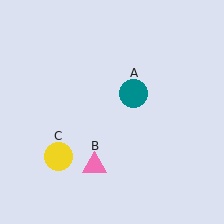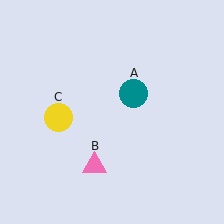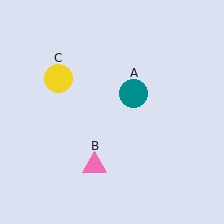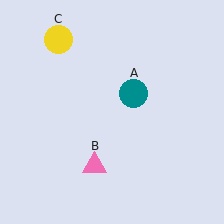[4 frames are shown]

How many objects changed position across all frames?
1 object changed position: yellow circle (object C).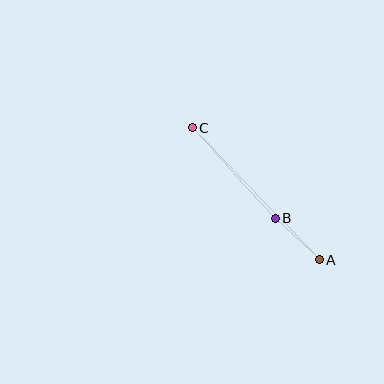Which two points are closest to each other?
Points A and B are closest to each other.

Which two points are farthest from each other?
Points A and C are farthest from each other.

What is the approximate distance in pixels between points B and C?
The distance between B and C is approximately 122 pixels.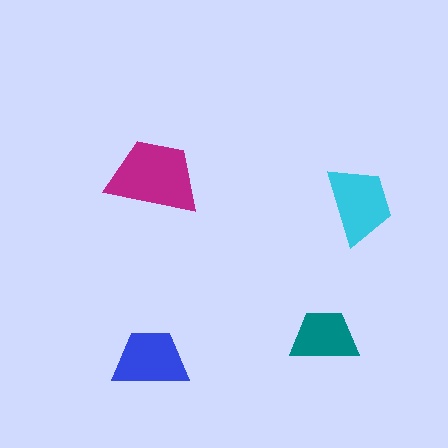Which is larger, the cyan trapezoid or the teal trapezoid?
The cyan one.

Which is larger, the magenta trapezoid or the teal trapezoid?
The magenta one.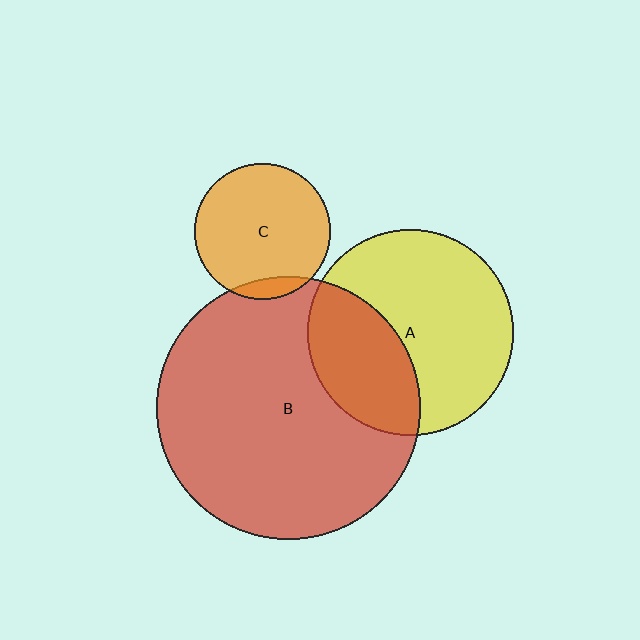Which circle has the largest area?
Circle B (red).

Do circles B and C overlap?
Yes.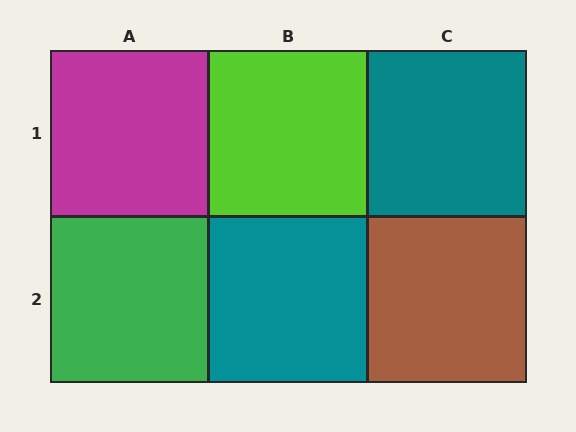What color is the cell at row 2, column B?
Teal.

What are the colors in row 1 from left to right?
Magenta, lime, teal.